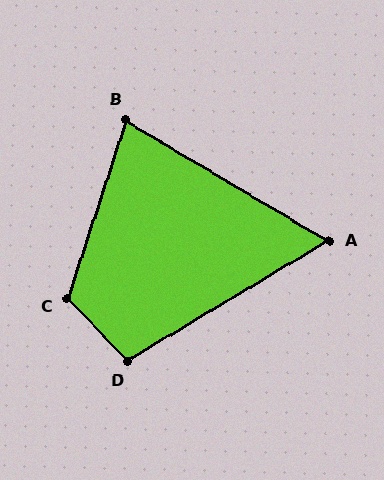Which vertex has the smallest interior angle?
A, at approximately 62 degrees.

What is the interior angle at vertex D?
Approximately 103 degrees (obtuse).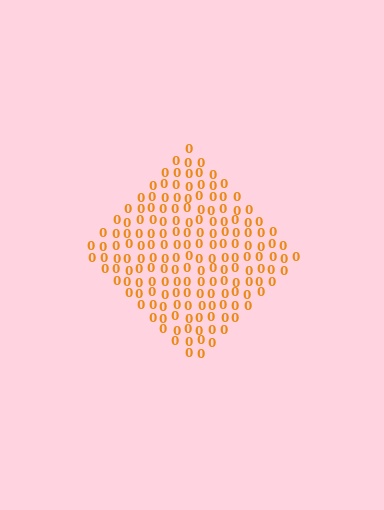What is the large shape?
The large shape is a diamond.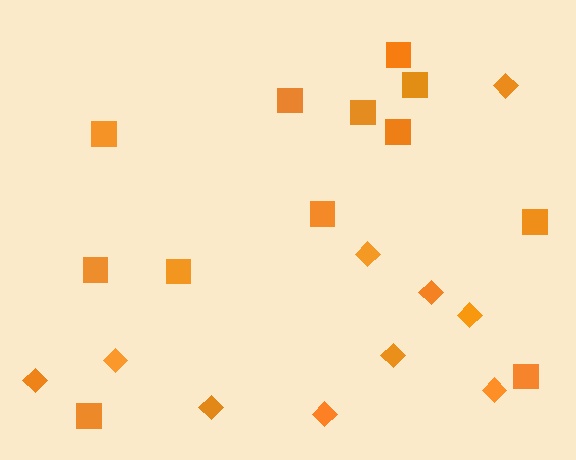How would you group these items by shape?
There are 2 groups: one group of diamonds (10) and one group of squares (12).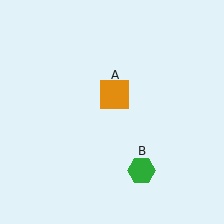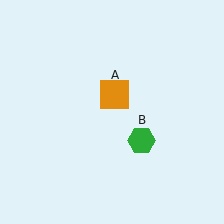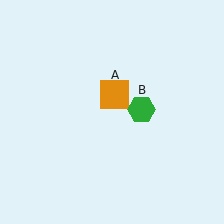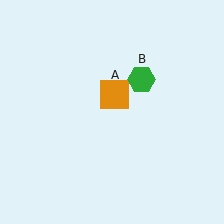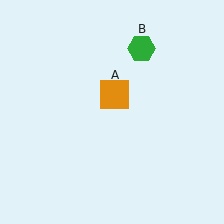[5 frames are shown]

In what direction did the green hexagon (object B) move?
The green hexagon (object B) moved up.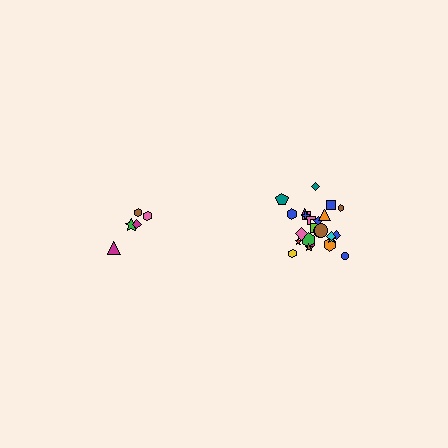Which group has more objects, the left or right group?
The right group.